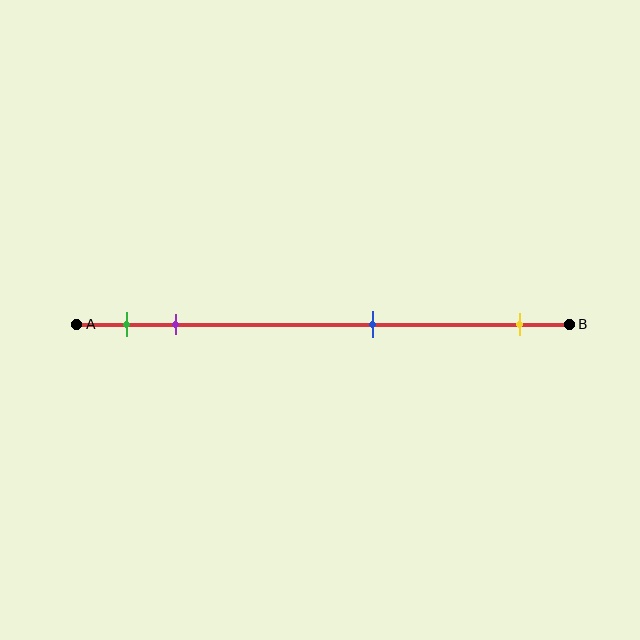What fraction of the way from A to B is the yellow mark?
The yellow mark is approximately 90% (0.9) of the way from A to B.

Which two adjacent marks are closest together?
The green and purple marks are the closest adjacent pair.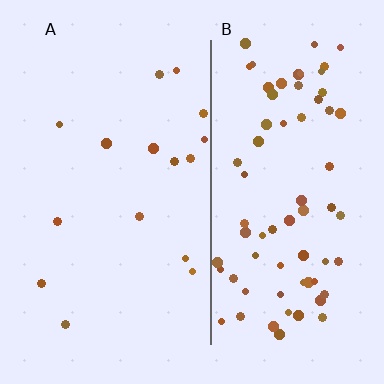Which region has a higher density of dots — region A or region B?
B (the right).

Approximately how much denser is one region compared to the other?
Approximately 4.7× — region B over region A.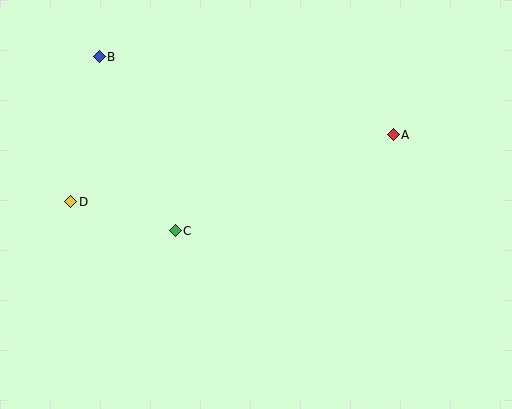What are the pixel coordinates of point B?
Point B is at (99, 57).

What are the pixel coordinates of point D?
Point D is at (71, 202).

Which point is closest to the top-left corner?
Point B is closest to the top-left corner.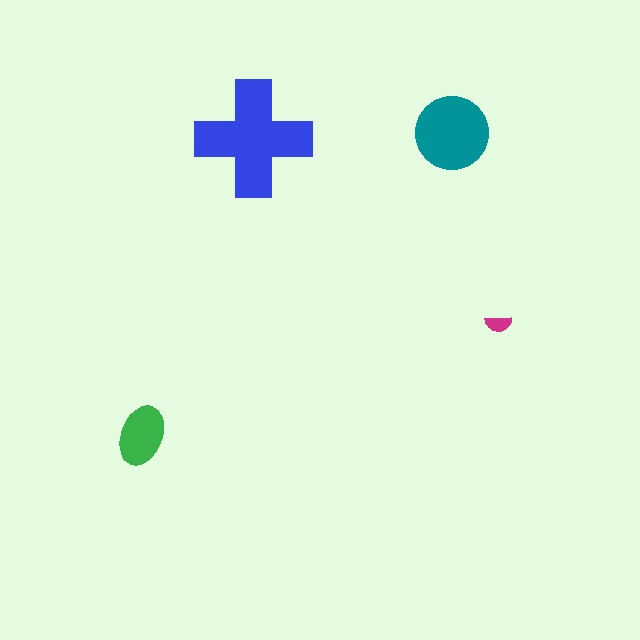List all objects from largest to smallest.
The blue cross, the teal circle, the green ellipse, the magenta semicircle.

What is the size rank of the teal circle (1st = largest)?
2nd.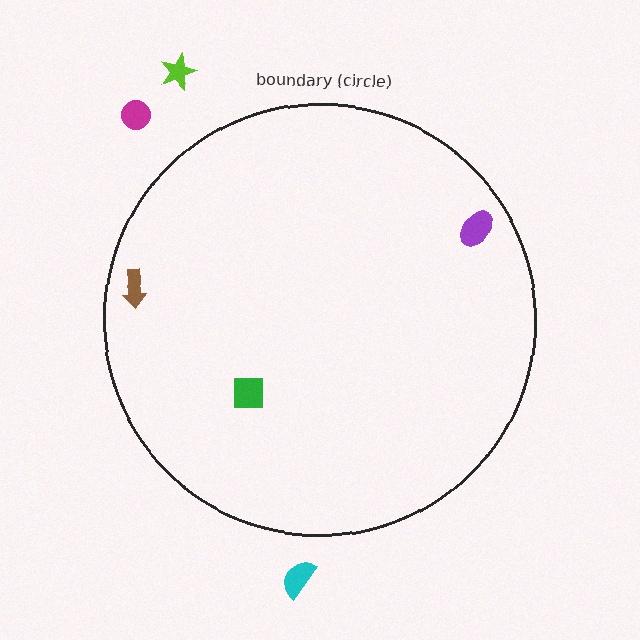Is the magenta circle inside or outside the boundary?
Outside.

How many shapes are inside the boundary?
3 inside, 3 outside.